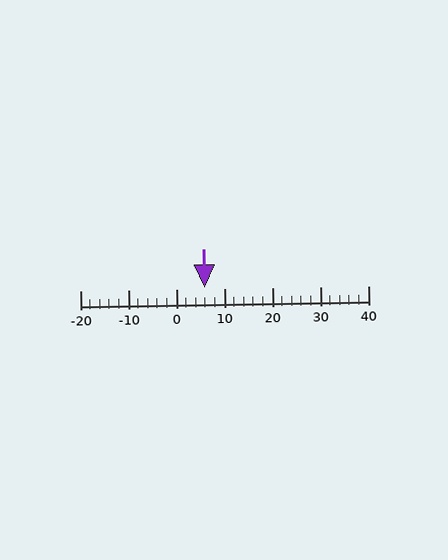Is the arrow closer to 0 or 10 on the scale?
The arrow is closer to 10.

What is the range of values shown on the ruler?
The ruler shows values from -20 to 40.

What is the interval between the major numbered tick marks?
The major tick marks are spaced 10 units apart.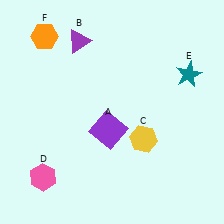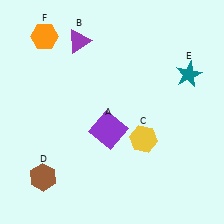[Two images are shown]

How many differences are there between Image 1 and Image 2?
There is 1 difference between the two images.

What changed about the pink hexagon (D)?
In Image 1, D is pink. In Image 2, it changed to brown.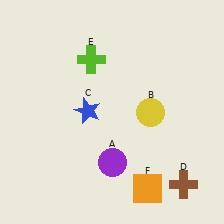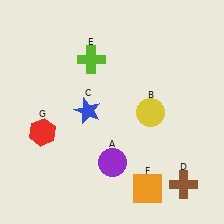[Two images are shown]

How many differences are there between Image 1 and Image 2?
There is 1 difference between the two images.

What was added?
A red hexagon (G) was added in Image 2.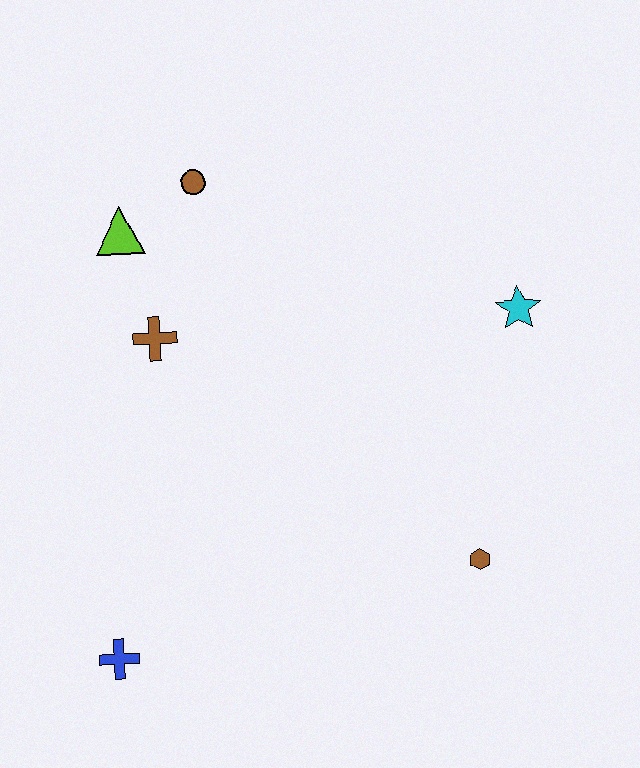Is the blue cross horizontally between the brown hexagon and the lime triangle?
No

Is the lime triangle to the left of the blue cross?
No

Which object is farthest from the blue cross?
The cyan star is farthest from the blue cross.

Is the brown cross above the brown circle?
No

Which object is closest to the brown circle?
The lime triangle is closest to the brown circle.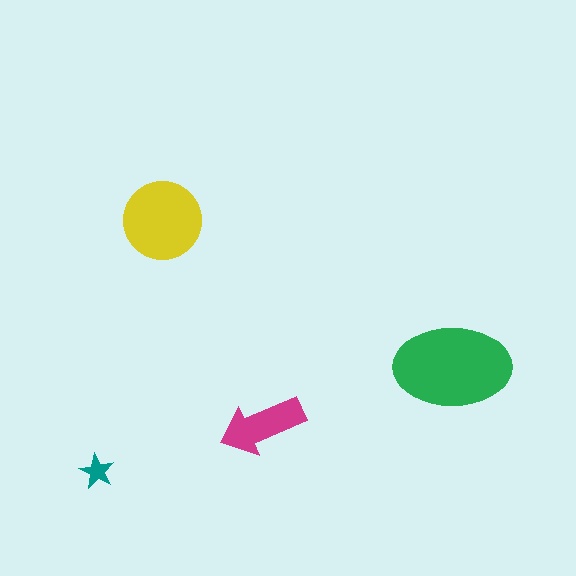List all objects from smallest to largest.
The teal star, the magenta arrow, the yellow circle, the green ellipse.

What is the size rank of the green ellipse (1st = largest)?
1st.